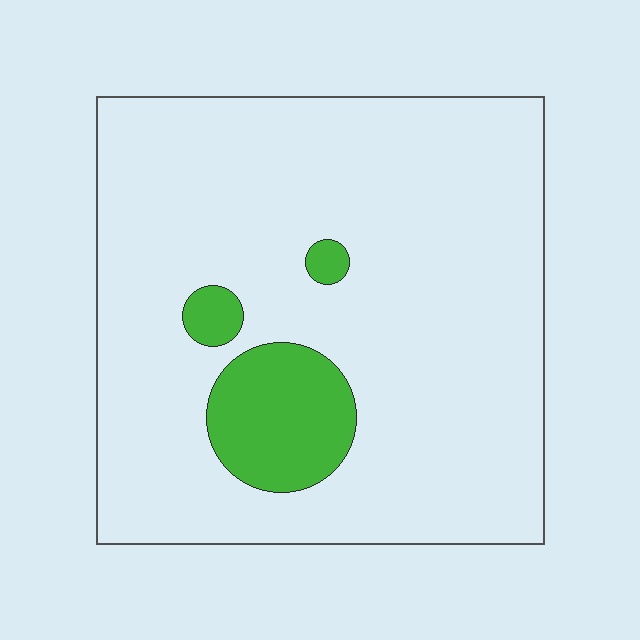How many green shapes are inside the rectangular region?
3.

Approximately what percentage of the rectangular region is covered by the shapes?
Approximately 10%.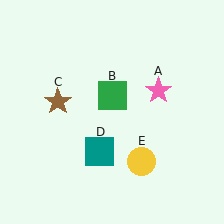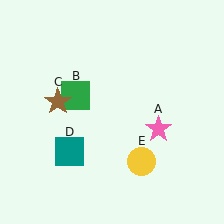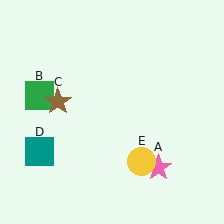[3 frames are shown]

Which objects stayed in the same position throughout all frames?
Brown star (object C) and yellow circle (object E) remained stationary.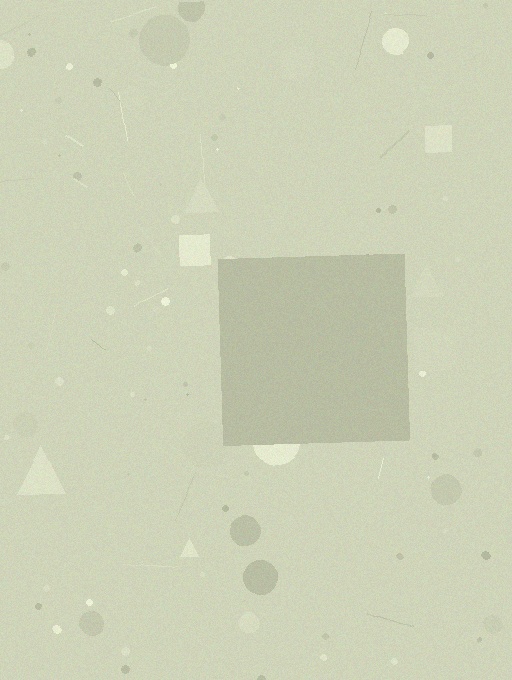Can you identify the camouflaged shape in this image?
The camouflaged shape is a square.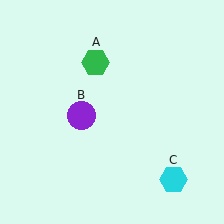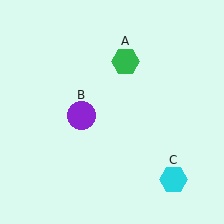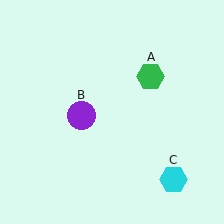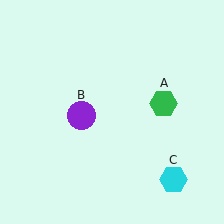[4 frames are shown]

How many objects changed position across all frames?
1 object changed position: green hexagon (object A).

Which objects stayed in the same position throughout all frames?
Purple circle (object B) and cyan hexagon (object C) remained stationary.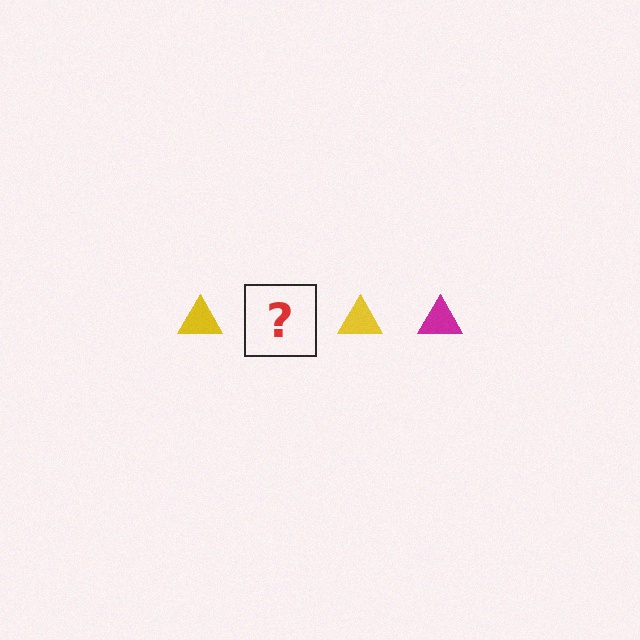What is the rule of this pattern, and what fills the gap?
The rule is that the pattern cycles through yellow, magenta triangles. The gap should be filled with a magenta triangle.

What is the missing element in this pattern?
The missing element is a magenta triangle.